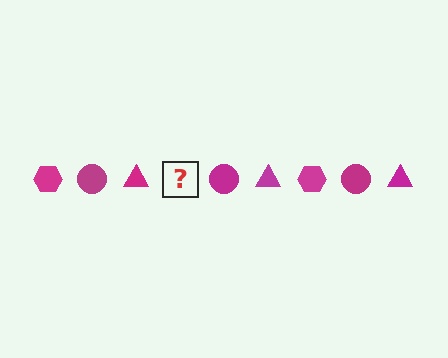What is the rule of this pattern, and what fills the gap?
The rule is that the pattern cycles through hexagon, circle, triangle shapes in magenta. The gap should be filled with a magenta hexagon.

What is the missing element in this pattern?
The missing element is a magenta hexagon.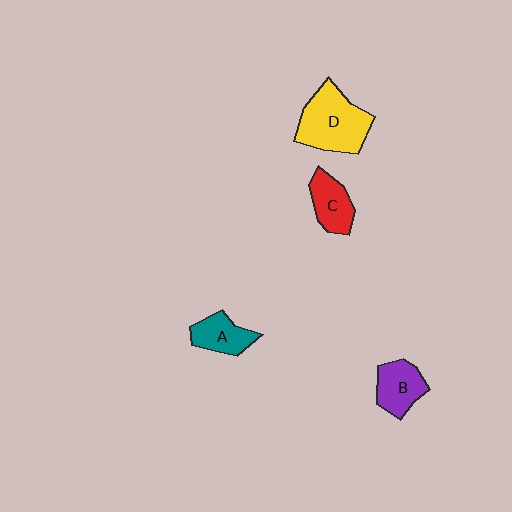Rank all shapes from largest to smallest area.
From largest to smallest: D (yellow), B (purple), C (red), A (teal).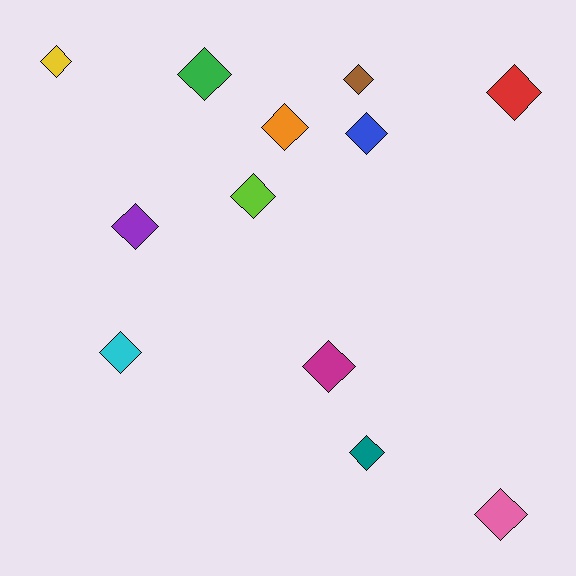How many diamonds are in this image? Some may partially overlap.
There are 12 diamonds.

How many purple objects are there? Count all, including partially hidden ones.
There is 1 purple object.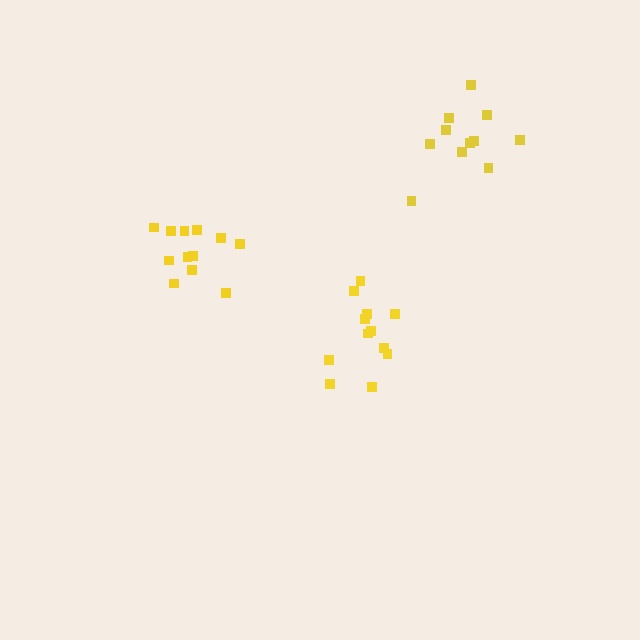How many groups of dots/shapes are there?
There are 3 groups.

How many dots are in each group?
Group 1: 12 dots, Group 2: 12 dots, Group 3: 11 dots (35 total).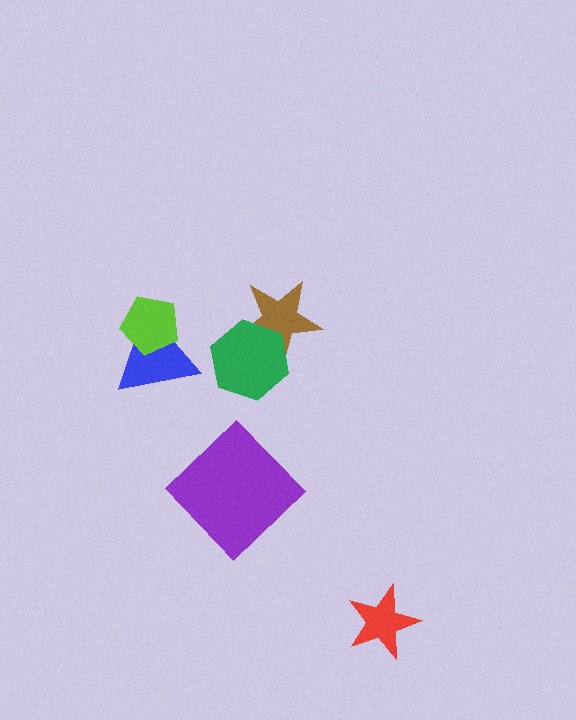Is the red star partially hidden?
No, no other shape covers it.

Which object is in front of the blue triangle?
The lime pentagon is in front of the blue triangle.